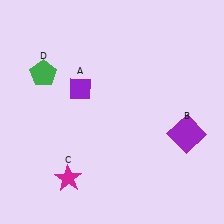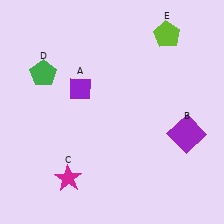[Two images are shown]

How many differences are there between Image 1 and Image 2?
There is 1 difference between the two images.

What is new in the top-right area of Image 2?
A lime pentagon (E) was added in the top-right area of Image 2.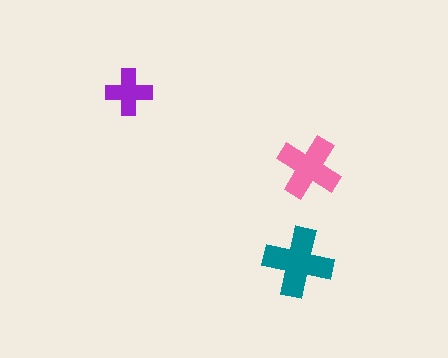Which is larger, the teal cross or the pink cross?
The teal one.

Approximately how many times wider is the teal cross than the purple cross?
About 1.5 times wider.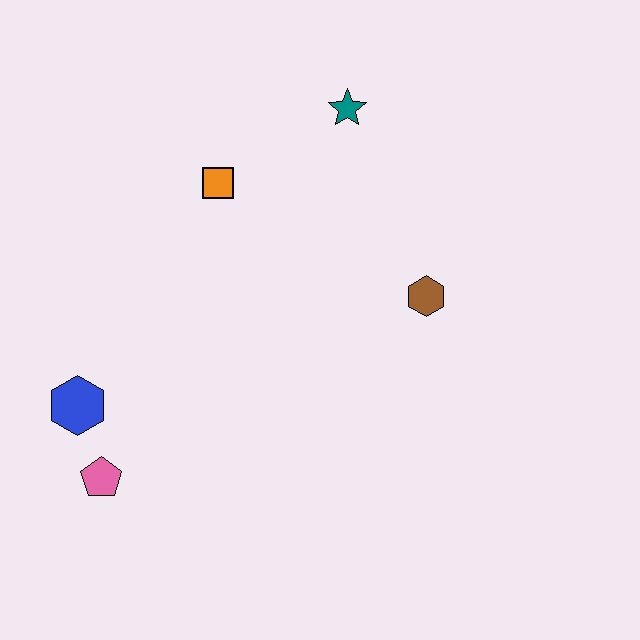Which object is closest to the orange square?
The teal star is closest to the orange square.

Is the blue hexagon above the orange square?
No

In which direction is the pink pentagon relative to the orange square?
The pink pentagon is below the orange square.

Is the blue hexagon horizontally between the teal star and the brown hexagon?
No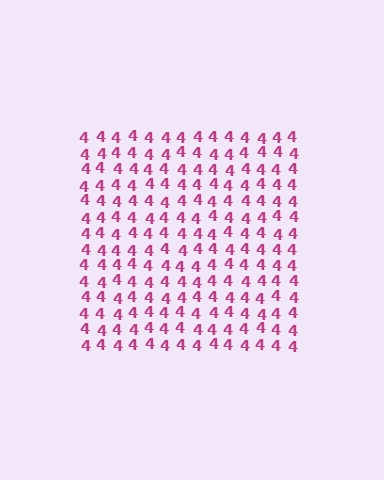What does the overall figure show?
The overall figure shows a square.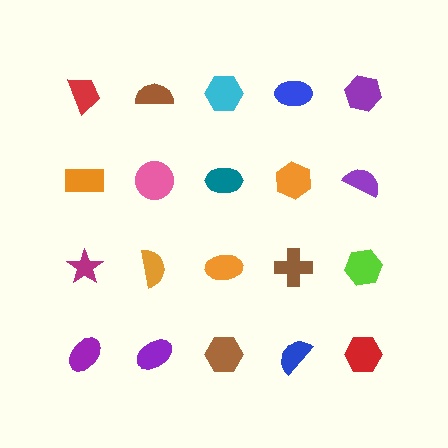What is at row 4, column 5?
A red hexagon.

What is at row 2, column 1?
An orange rectangle.